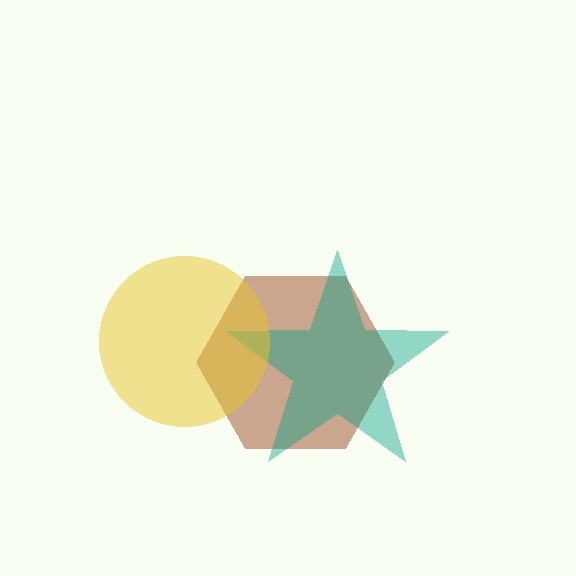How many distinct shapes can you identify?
There are 3 distinct shapes: a brown hexagon, a teal star, a yellow circle.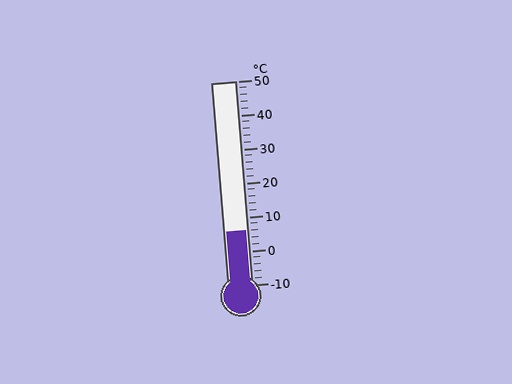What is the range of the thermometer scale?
The thermometer scale ranges from -10°C to 50°C.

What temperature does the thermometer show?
The thermometer shows approximately 6°C.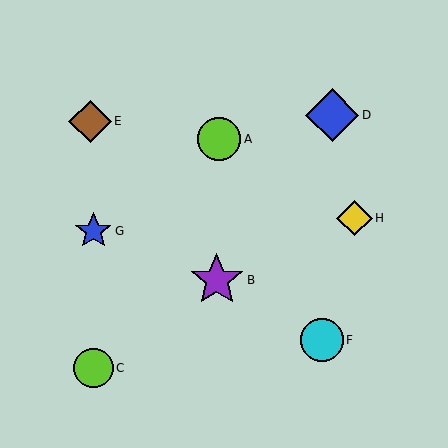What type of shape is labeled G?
Shape G is a blue star.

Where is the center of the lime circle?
The center of the lime circle is at (93, 368).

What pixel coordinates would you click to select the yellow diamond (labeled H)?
Click at (354, 218) to select the yellow diamond H.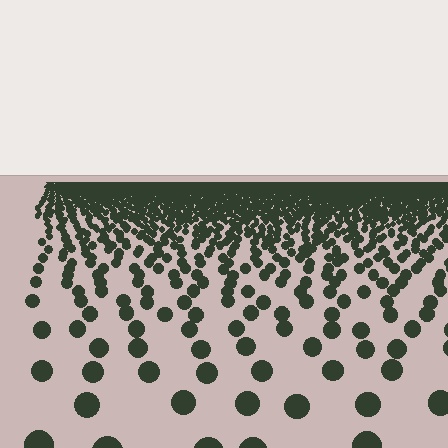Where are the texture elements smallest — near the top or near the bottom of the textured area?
Near the top.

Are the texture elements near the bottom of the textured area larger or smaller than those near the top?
Larger. Near the bottom, elements are closer to the viewer and appear at a bigger on-screen size.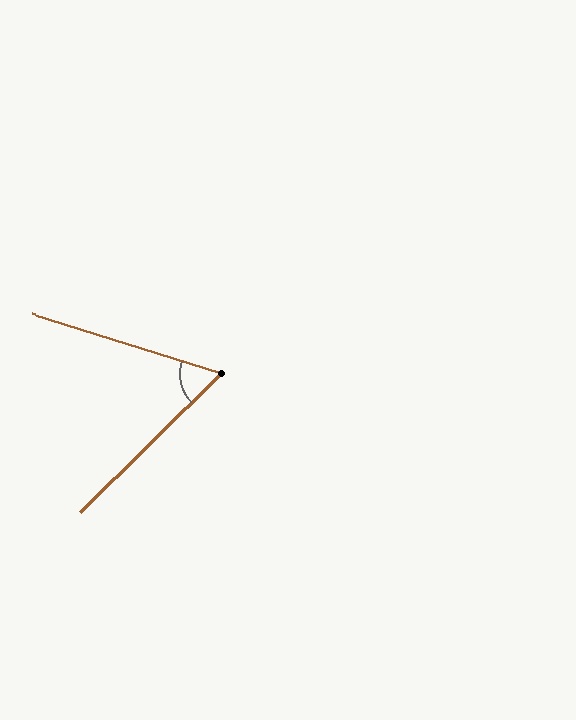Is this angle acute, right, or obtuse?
It is acute.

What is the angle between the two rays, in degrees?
Approximately 62 degrees.